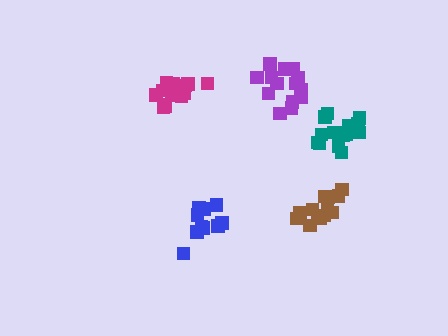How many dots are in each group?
Group 1: 14 dots, Group 2: 15 dots, Group 3: 11 dots, Group 4: 16 dots, Group 5: 15 dots (71 total).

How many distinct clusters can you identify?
There are 5 distinct clusters.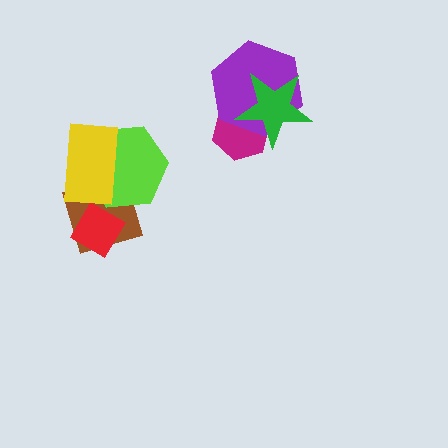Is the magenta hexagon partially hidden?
Yes, it is partially covered by another shape.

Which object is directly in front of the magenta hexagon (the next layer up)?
The purple hexagon is directly in front of the magenta hexagon.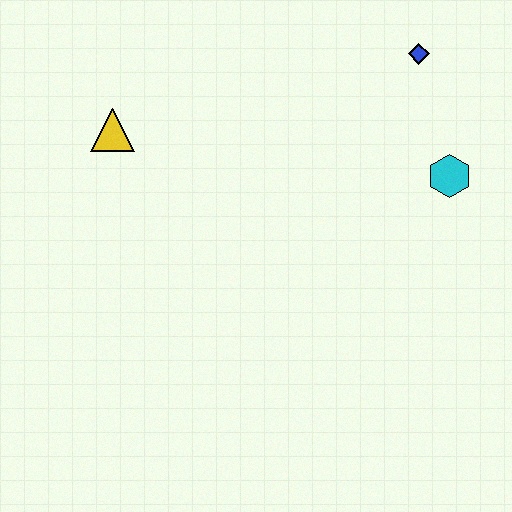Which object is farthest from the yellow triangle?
The cyan hexagon is farthest from the yellow triangle.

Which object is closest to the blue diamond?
The cyan hexagon is closest to the blue diamond.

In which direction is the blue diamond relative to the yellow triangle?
The blue diamond is to the right of the yellow triangle.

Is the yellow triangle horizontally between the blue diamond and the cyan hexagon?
No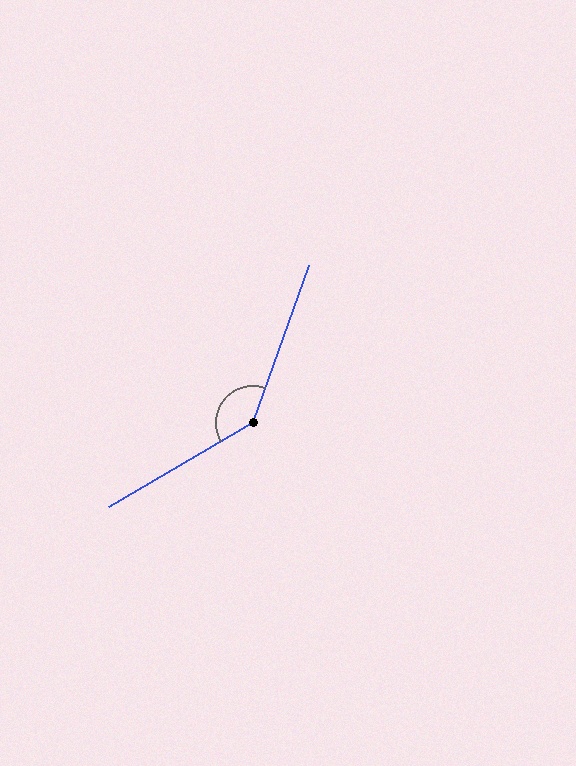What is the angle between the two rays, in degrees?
Approximately 140 degrees.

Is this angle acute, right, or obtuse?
It is obtuse.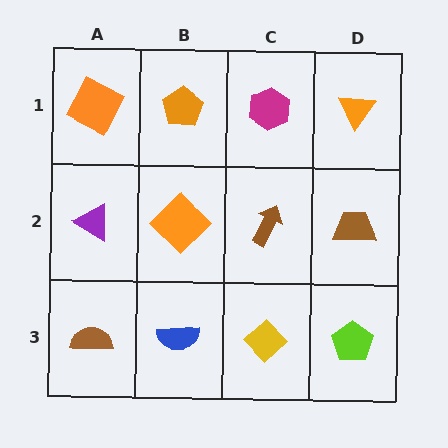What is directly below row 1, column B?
An orange diamond.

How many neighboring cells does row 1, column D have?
2.